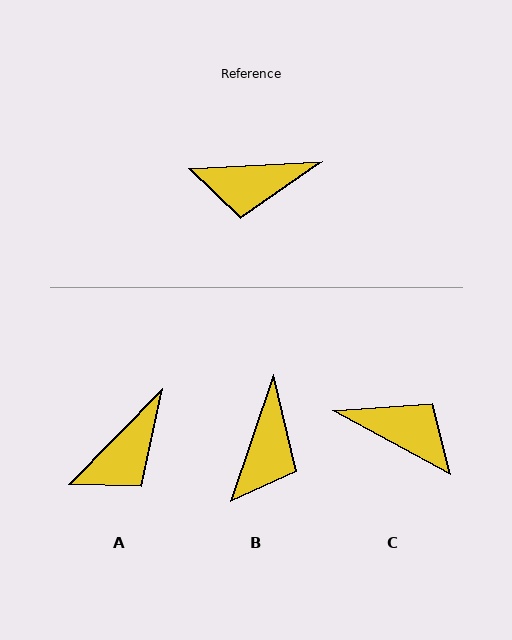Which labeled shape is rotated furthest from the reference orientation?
C, about 149 degrees away.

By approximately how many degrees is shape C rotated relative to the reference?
Approximately 149 degrees counter-clockwise.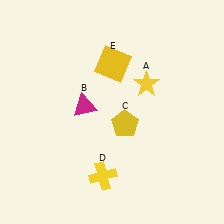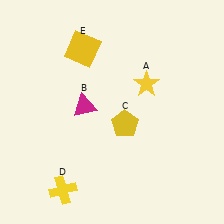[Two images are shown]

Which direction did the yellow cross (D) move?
The yellow cross (D) moved left.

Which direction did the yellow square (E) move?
The yellow square (E) moved left.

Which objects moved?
The objects that moved are: the yellow cross (D), the yellow square (E).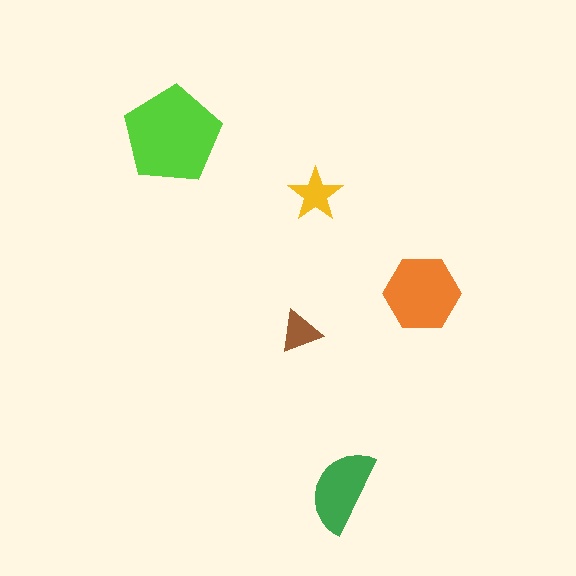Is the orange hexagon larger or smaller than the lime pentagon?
Smaller.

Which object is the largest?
The lime pentagon.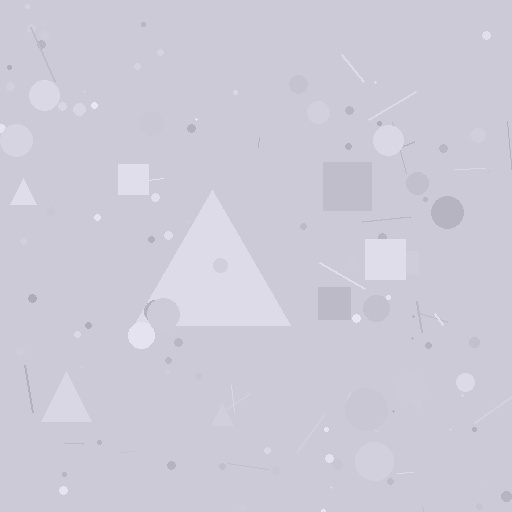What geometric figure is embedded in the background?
A triangle is embedded in the background.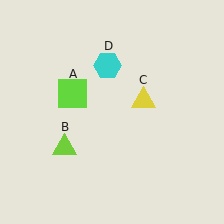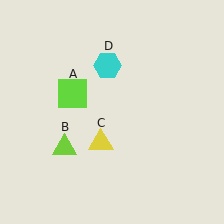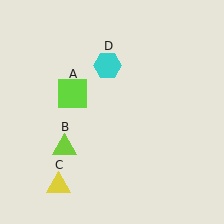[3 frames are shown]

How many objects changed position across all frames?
1 object changed position: yellow triangle (object C).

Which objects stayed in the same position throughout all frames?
Lime square (object A) and lime triangle (object B) and cyan hexagon (object D) remained stationary.